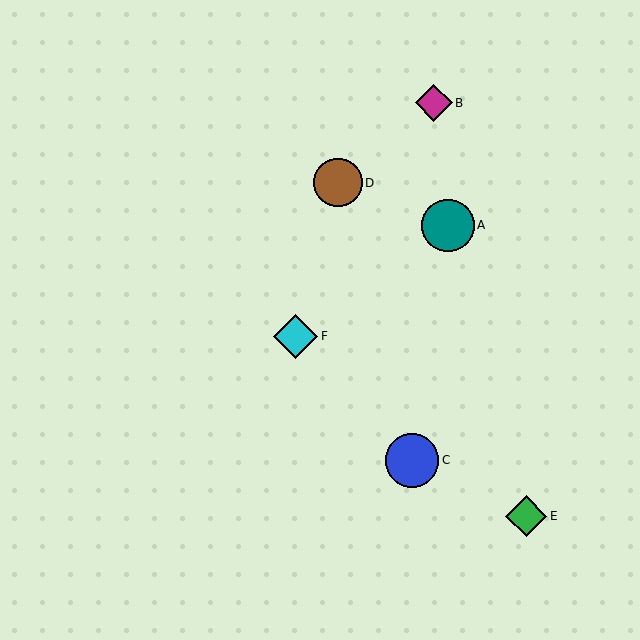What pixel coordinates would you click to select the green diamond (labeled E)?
Click at (526, 516) to select the green diamond E.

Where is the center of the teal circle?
The center of the teal circle is at (448, 225).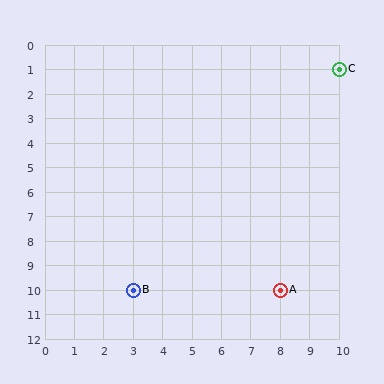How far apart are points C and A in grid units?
Points C and A are 2 columns and 9 rows apart (about 9.2 grid units diagonally).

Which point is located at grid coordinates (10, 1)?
Point C is at (10, 1).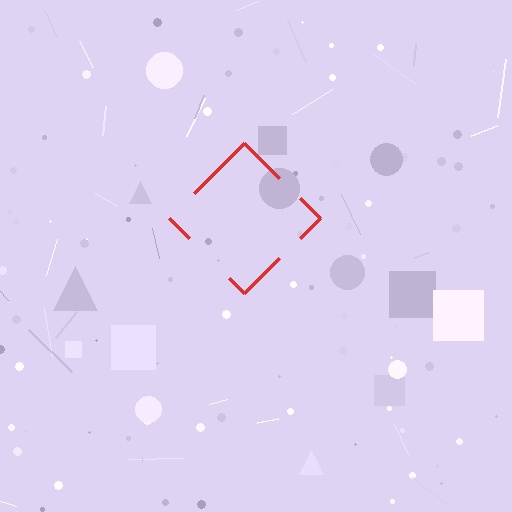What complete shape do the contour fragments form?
The contour fragments form a diamond.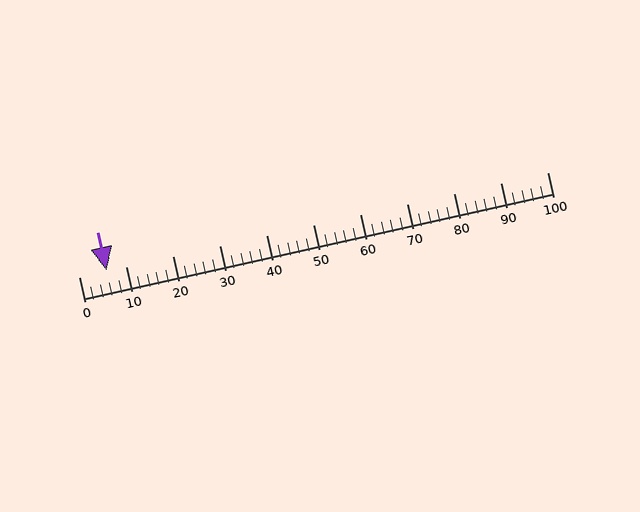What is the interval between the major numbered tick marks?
The major tick marks are spaced 10 units apart.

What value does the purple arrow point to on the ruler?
The purple arrow points to approximately 6.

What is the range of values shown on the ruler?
The ruler shows values from 0 to 100.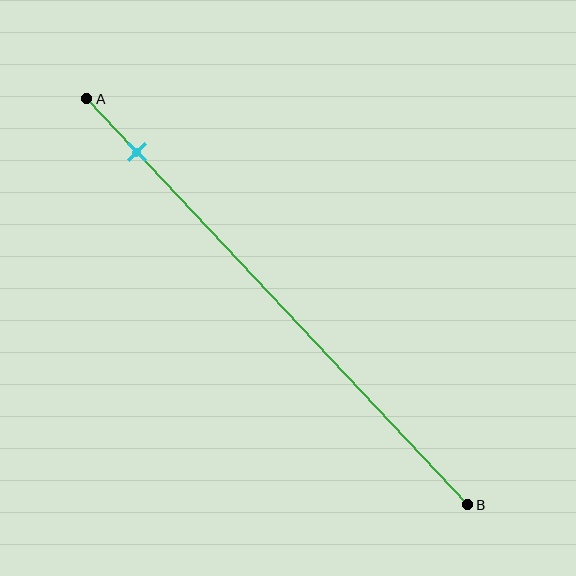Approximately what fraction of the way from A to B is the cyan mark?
The cyan mark is approximately 15% of the way from A to B.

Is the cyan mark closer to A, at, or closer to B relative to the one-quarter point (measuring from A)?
The cyan mark is closer to point A than the one-quarter point of segment AB.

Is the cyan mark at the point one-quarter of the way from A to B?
No, the mark is at about 15% from A, not at the 25% one-quarter point.